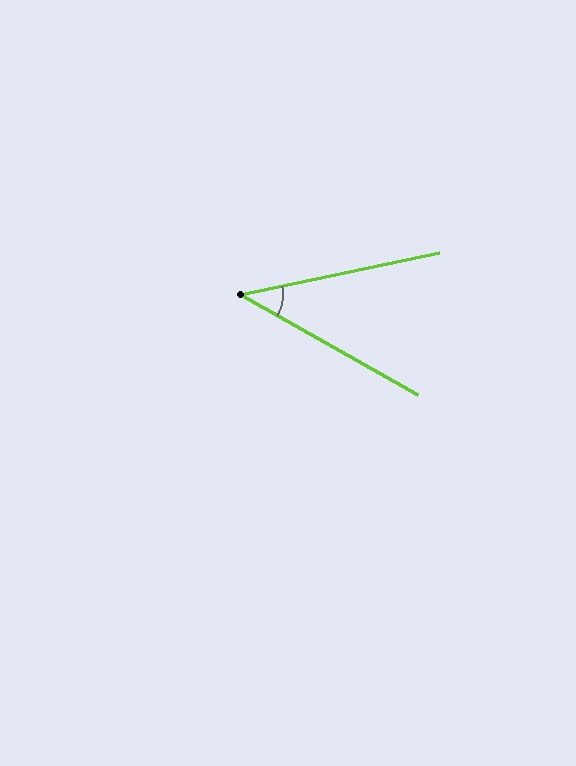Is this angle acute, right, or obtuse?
It is acute.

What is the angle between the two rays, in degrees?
Approximately 42 degrees.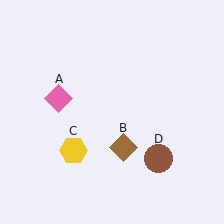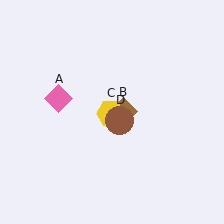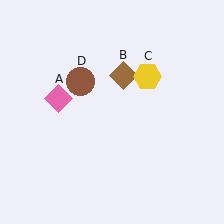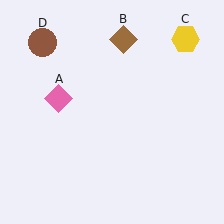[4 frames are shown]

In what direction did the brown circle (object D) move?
The brown circle (object D) moved up and to the left.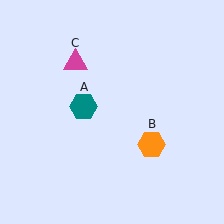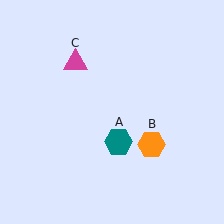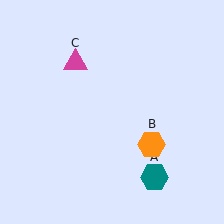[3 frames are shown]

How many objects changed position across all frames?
1 object changed position: teal hexagon (object A).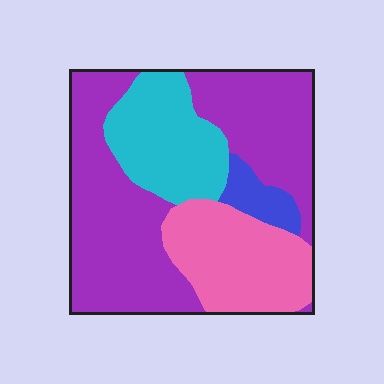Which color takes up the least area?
Blue, at roughly 5%.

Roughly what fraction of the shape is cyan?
Cyan covers 19% of the shape.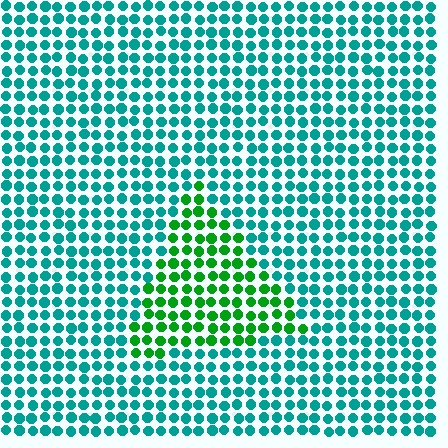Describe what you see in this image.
The image is filled with small teal elements in a uniform arrangement. A triangle-shaped region is visible where the elements are tinted to a slightly different hue, forming a subtle color boundary.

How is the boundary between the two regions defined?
The boundary is defined purely by a slight shift in hue (about 49 degrees). Spacing, size, and orientation are identical on both sides.